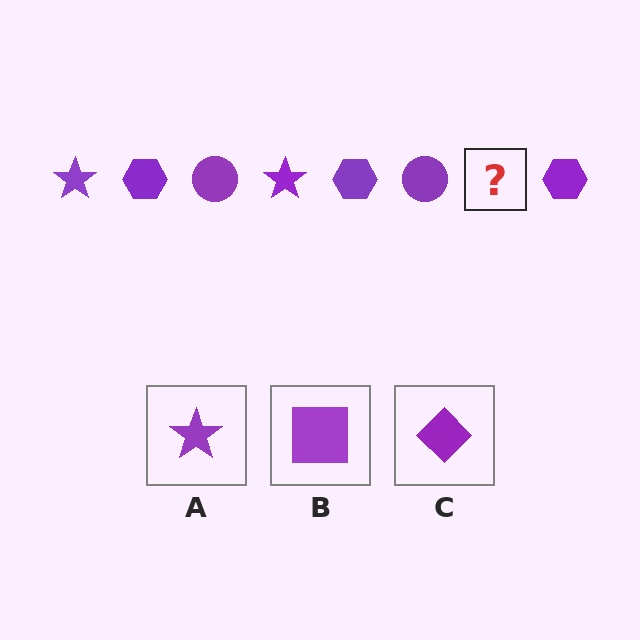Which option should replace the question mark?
Option A.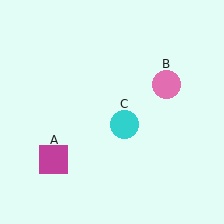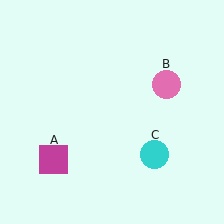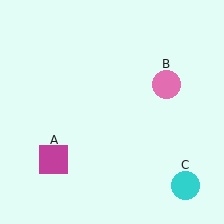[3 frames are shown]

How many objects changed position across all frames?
1 object changed position: cyan circle (object C).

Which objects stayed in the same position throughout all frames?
Magenta square (object A) and pink circle (object B) remained stationary.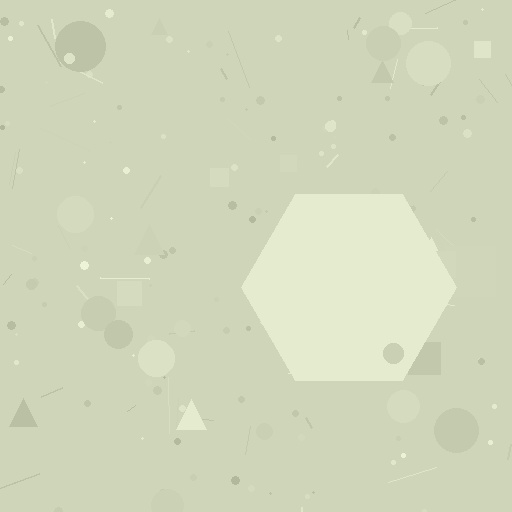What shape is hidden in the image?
A hexagon is hidden in the image.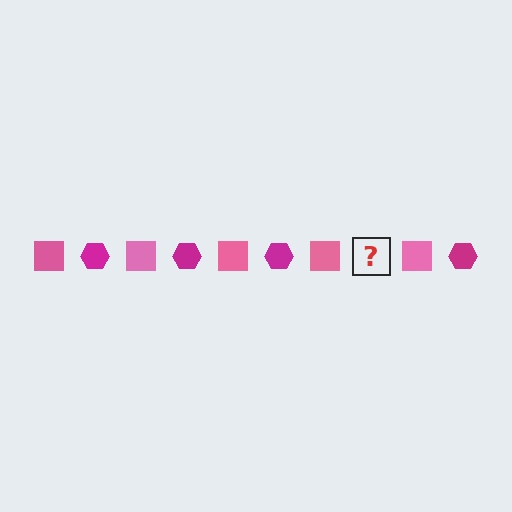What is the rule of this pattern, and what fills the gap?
The rule is that the pattern alternates between pink square and magenta hexagon. The gap should be filled with a magenta hexagon.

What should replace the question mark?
The question mark should be replaced with a magenta hexagon.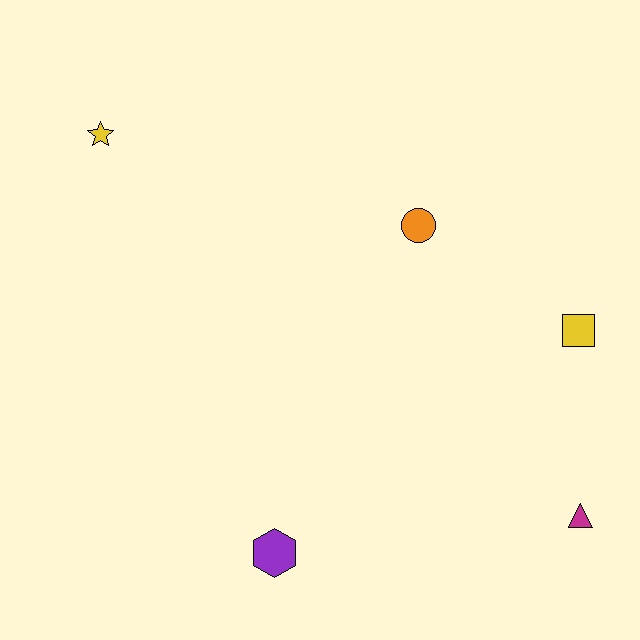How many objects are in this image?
There are 5 objects.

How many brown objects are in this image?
There are no brown objects.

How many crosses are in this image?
There are no crosses.